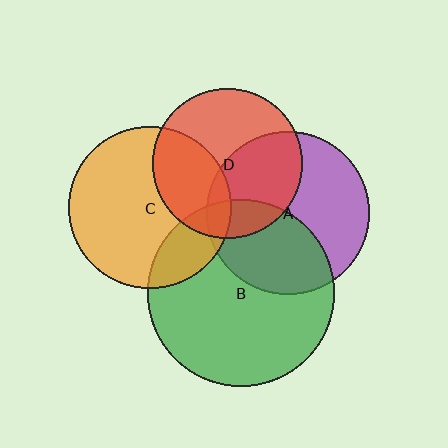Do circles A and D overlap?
Yes.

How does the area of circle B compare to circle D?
Approximately 1.5 times.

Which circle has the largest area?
Circle B (green).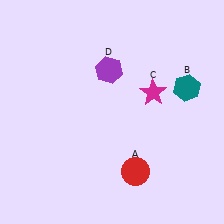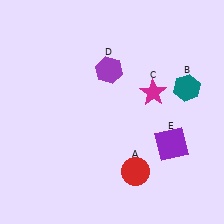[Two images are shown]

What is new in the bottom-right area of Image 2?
A purple square (E) was added in the bottom-right area of Image 2.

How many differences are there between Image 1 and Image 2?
There is 1 difference between the two images.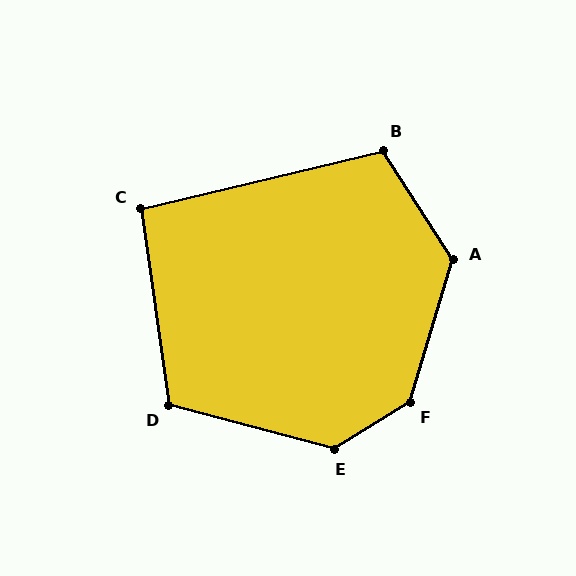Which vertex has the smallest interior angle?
C, at approximately 95 degrees.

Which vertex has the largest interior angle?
F, at approximately 138 degrees.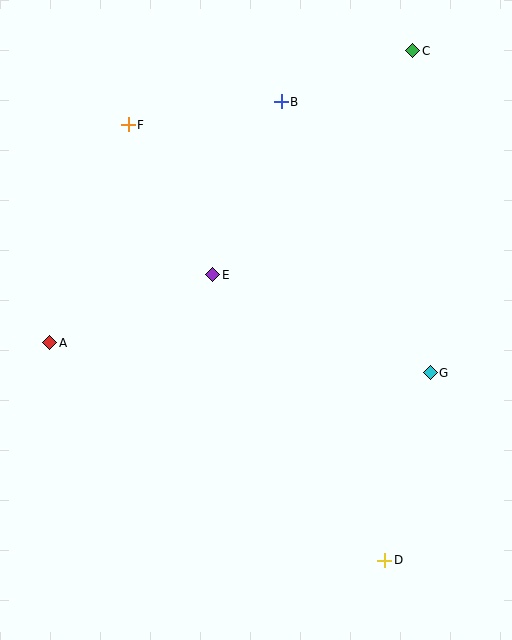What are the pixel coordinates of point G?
Point G is at (430, 373).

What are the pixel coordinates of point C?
Point C is at (413, 51).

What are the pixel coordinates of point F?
Point F is at (128, 125).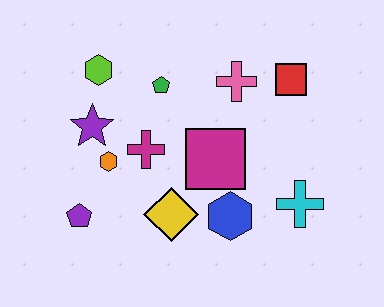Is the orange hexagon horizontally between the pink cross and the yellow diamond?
No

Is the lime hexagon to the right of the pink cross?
No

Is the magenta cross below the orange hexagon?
No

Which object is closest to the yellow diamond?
The blue hexagon is closest to the yellow diamond.